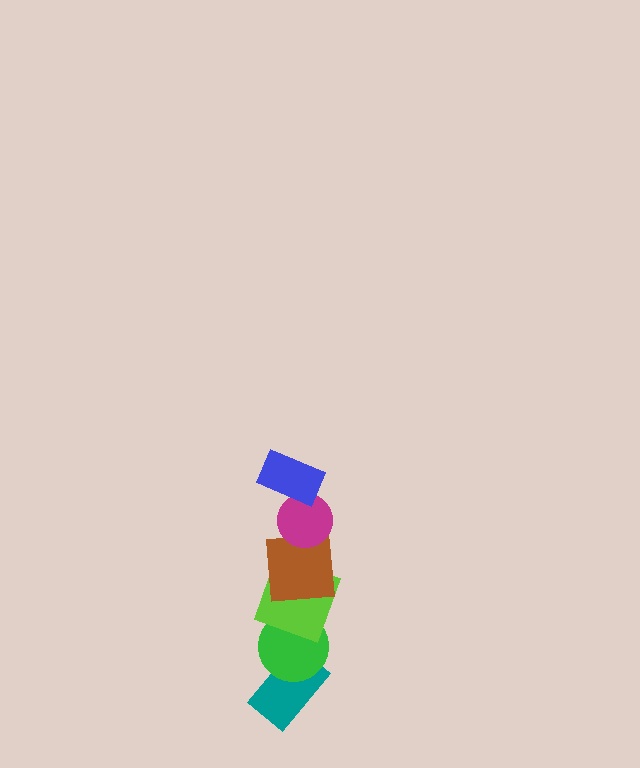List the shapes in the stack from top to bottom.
From top to bottom: the blue rectangle, the magenta circle, the brown square, the lime square, the green circle, the teal rectangle.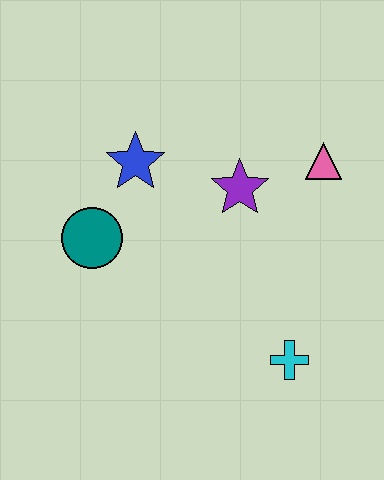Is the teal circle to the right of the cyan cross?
No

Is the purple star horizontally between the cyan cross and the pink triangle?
No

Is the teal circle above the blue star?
No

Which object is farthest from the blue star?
The cyan cross is farthest from the blue star.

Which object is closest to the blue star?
The teal circle is closest to the blue star.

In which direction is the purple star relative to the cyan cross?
The purple star is above the cyan cross.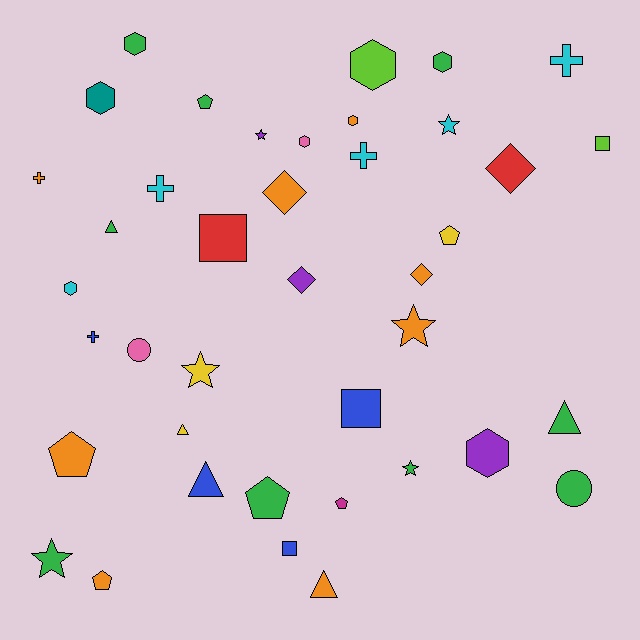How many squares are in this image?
There are 4 squares.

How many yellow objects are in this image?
There are 3 yellow objects.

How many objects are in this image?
There are 40 objects.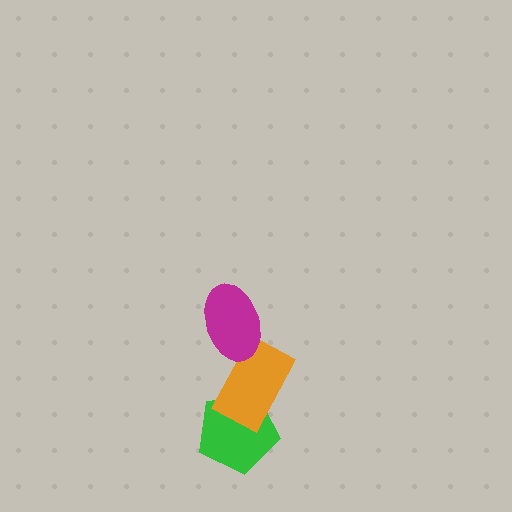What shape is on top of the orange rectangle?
The magenta ellipse is on top of the orange rectangle.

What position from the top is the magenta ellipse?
The magenta ellipse is 1st from the top.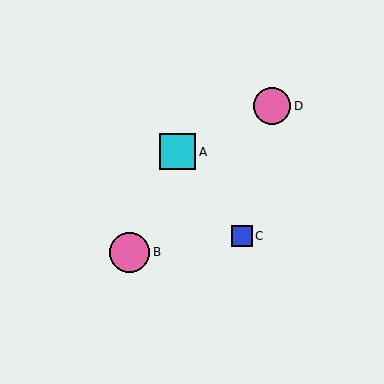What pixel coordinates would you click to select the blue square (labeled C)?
Click at (242, 236) to select the blue square C.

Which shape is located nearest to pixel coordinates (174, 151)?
The cyan square (labeled A) at (178, 152) is nearest to that location.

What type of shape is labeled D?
Shape D is a pink circle.